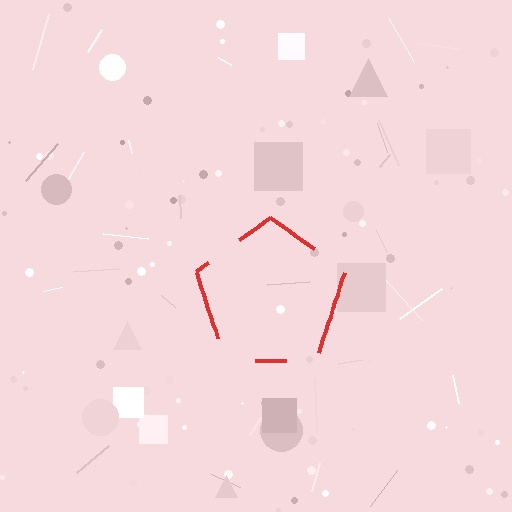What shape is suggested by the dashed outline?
The dashed outline suggests a pentagon.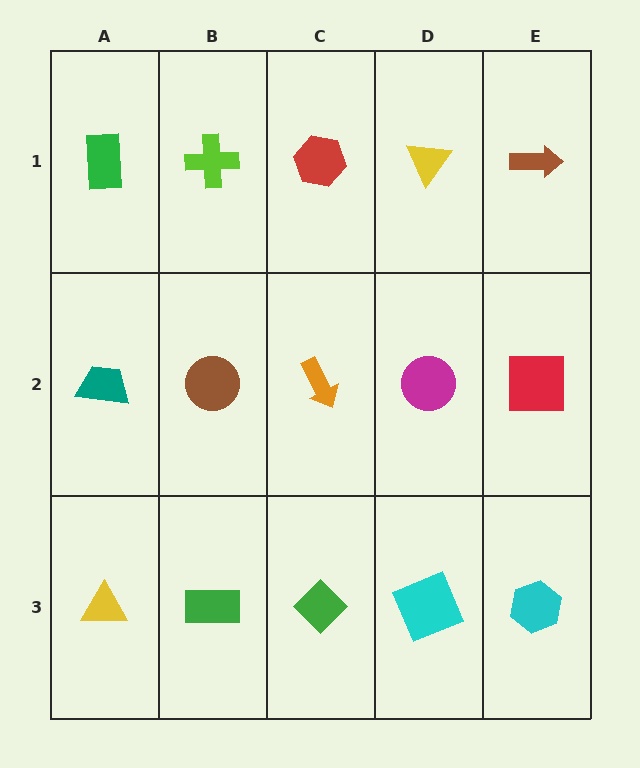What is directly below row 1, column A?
A teal trapezoid.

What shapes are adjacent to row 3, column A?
A teal trapezoid (row 2, column A), a green rectangle (row 3, column B).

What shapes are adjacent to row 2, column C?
A red hexagon (row 1, column C), a green diamond (row 3, column C), a brown circle (row 2, column B), a magenta circle (row 2, column D).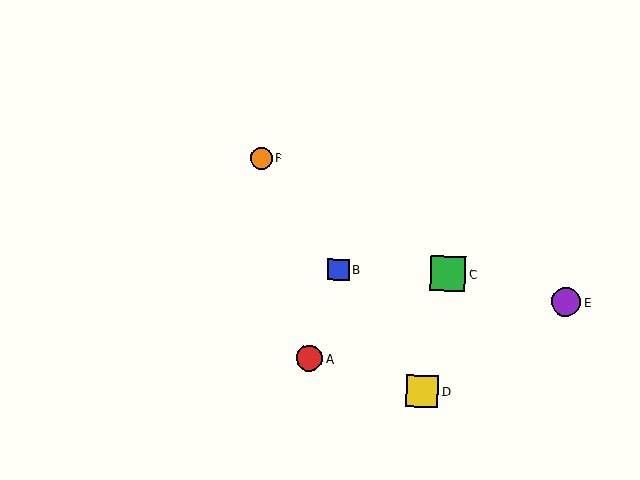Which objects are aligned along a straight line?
Objects B, D, F are aligned along a straight line.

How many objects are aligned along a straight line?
3 objects (B, D, F) are aligned along a straight line.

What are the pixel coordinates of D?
Object D is at (423, 391).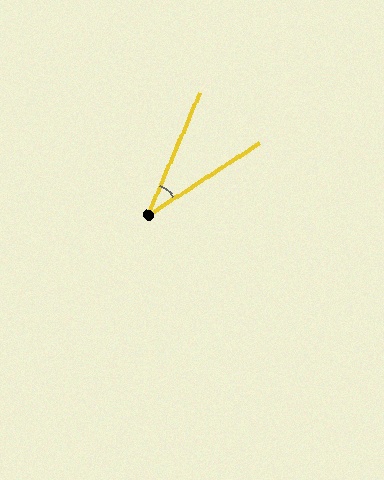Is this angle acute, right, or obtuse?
It is acute.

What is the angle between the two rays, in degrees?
Approximately 34 degrees.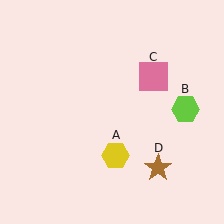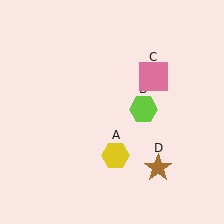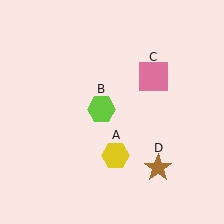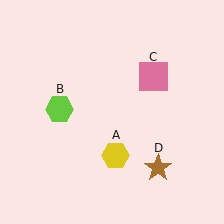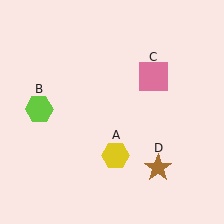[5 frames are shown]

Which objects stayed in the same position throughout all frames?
Yellow hexagon (object A) and pink square (object C) and brown star (object D) remained stationary.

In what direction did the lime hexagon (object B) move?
The lime hexagon (object B) moved left.